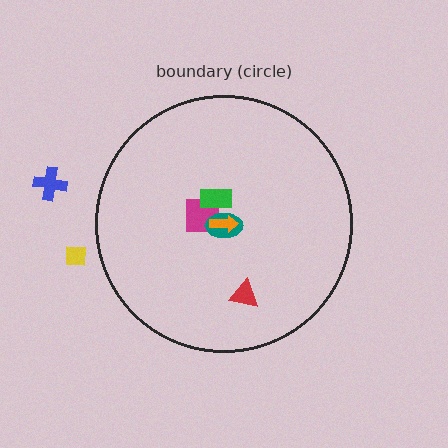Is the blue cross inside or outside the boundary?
Outside.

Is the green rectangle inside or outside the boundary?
Inside.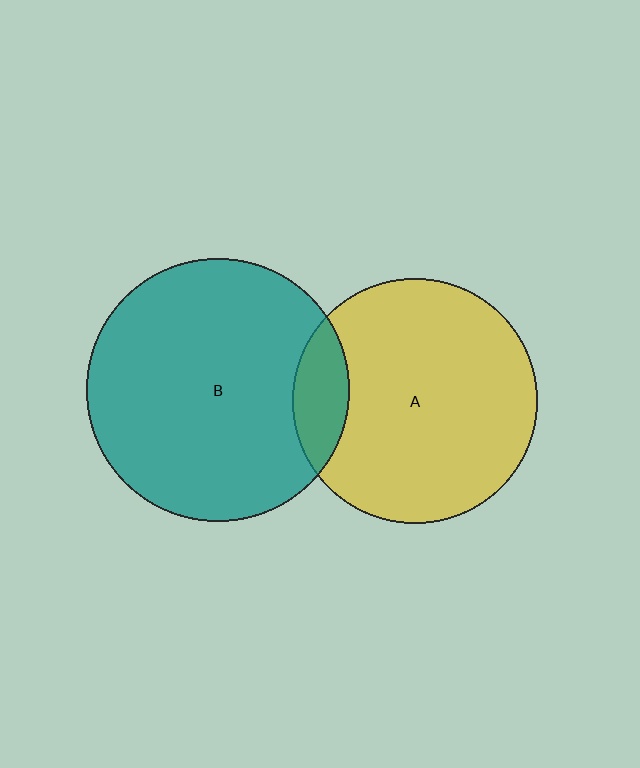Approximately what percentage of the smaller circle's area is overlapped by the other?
Approximately 15%.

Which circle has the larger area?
Circle B (teal).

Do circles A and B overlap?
Yes.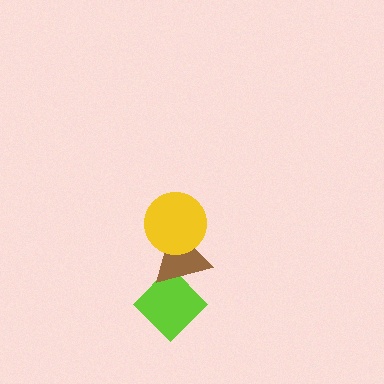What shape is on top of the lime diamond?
The brown triangle is on top of the lime diamond.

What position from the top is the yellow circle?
The yellow circle is 1st from the top.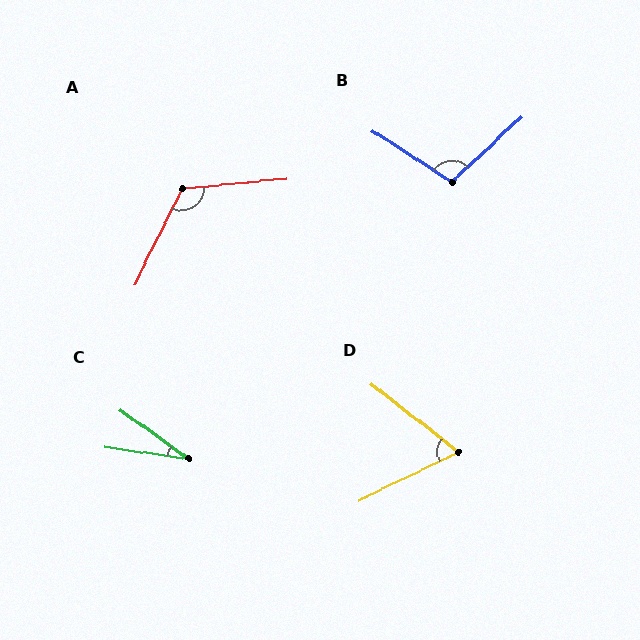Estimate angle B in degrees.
Approximately 104 degrees.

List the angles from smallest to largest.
C (28°), D (64°), B (104°), A (121°).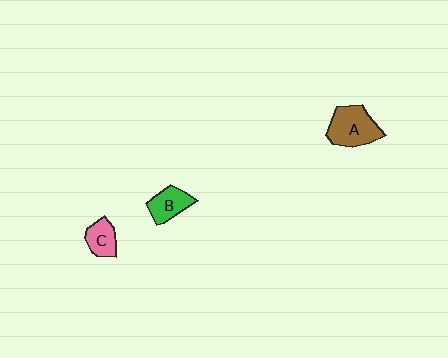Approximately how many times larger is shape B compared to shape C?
Approximately 1.2 times.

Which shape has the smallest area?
Shape C (pink).